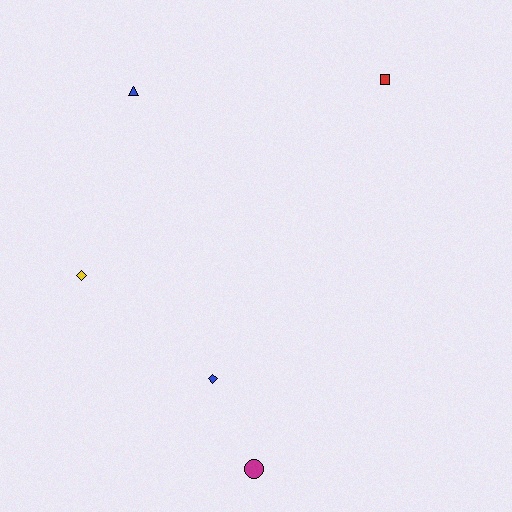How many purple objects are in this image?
There are no purple objects.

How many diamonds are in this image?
There are 2 diamonds.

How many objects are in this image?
There are 5 objects.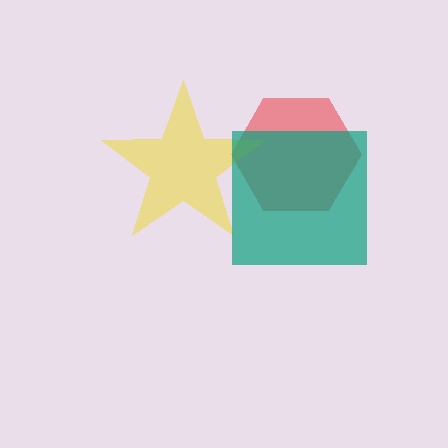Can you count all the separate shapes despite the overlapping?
Yes, there are 3 separate shapes.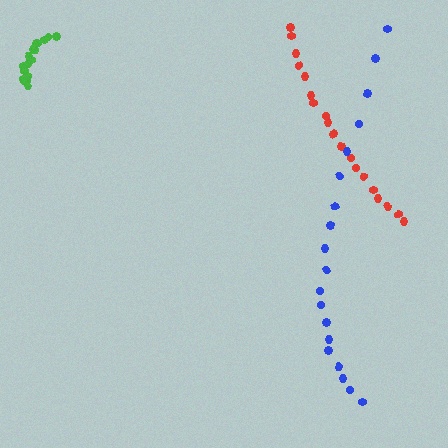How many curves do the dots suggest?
There are 3 distinct paths.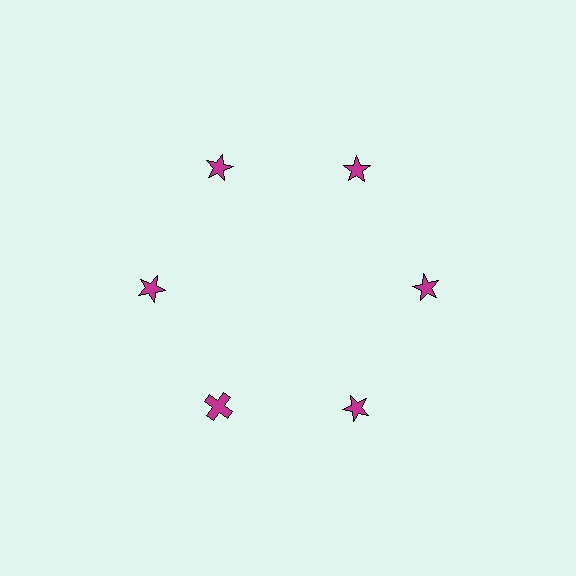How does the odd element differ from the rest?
It has a different shape: cross instead of star.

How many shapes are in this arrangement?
There are 6 shapes arranged in a ring pattern.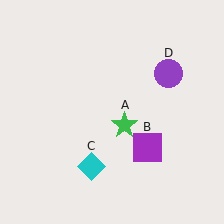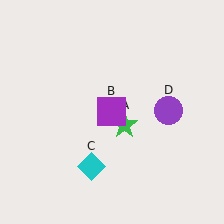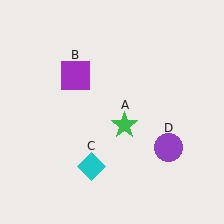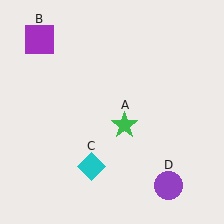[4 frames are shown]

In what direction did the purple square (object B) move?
The purple square (object B) moved up and to the left.